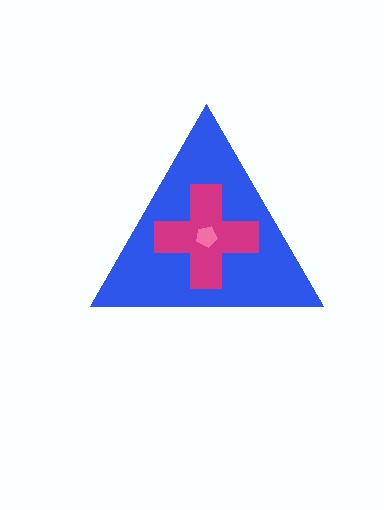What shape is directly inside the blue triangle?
The magenta cross.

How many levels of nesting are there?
3.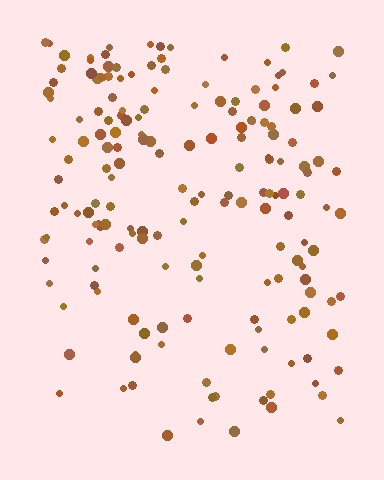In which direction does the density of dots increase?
From bottom to top, with the top side densest.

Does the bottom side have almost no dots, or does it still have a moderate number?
Still a moderate number, just noticeably fewer than the top.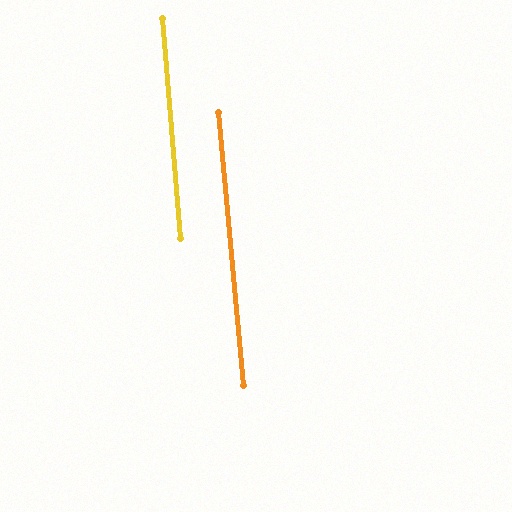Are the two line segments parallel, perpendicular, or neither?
Parallel — their directions differ by only 0.4°.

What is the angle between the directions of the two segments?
Approximately 0 degrees.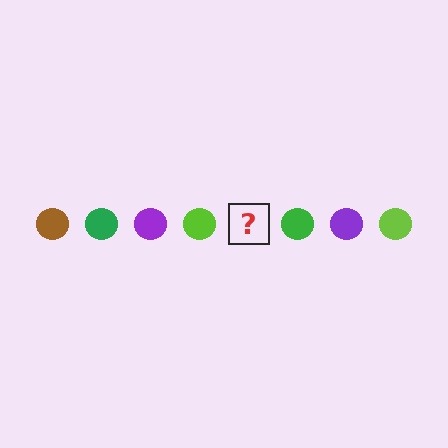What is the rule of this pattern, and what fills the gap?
The rule is that the pattern cycles through brown, green, purple, lime circles. The gap should be filled with a brown circle.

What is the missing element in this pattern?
The missing element is a brown circle.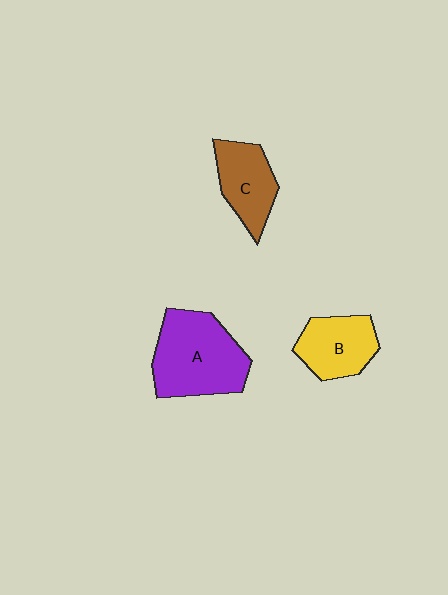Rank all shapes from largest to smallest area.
From largest to smallest: A (purple), B (yellow), C (brown).